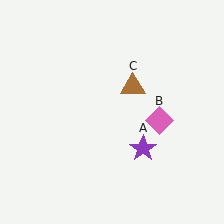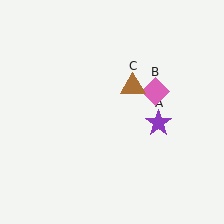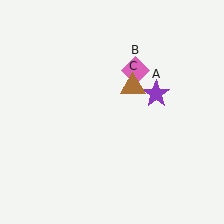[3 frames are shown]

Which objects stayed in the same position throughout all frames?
Brown triangle (object C) remained stationary.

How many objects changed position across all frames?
2 objects changed position: purple star (object A), pink diamond (object B).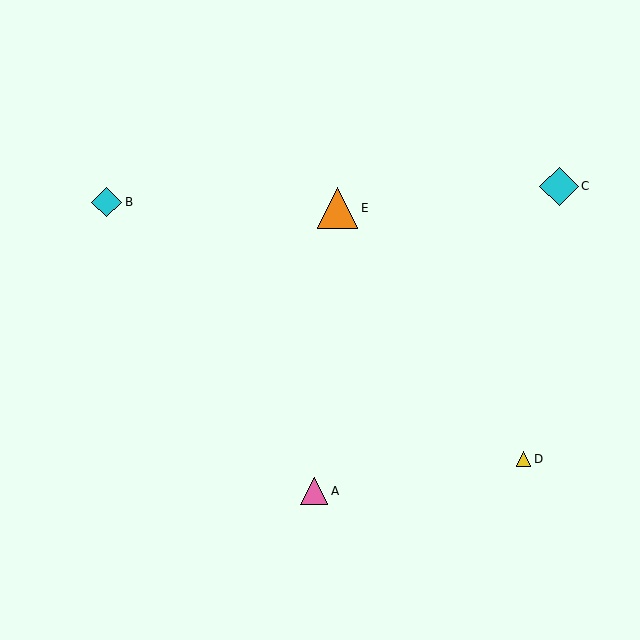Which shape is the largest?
The orange triangle (labeled E) is the largest.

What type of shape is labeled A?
Shape A is a pink triangle.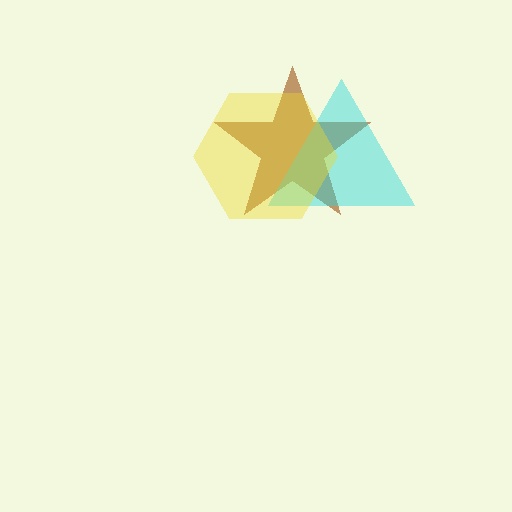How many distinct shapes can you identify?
There are 3 distinct shapes: a brown star, a cyan triangle, a yellow hexagon.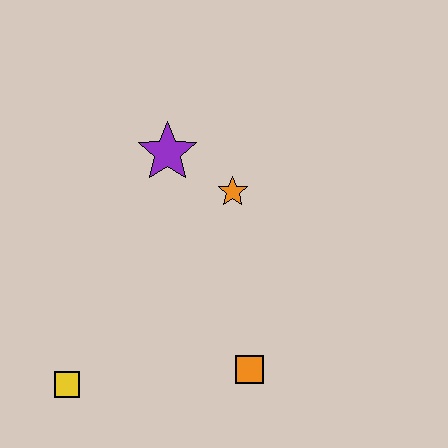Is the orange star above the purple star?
No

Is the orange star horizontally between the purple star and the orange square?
Yes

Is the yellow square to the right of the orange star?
No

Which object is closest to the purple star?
The orange star is closest to the purple star.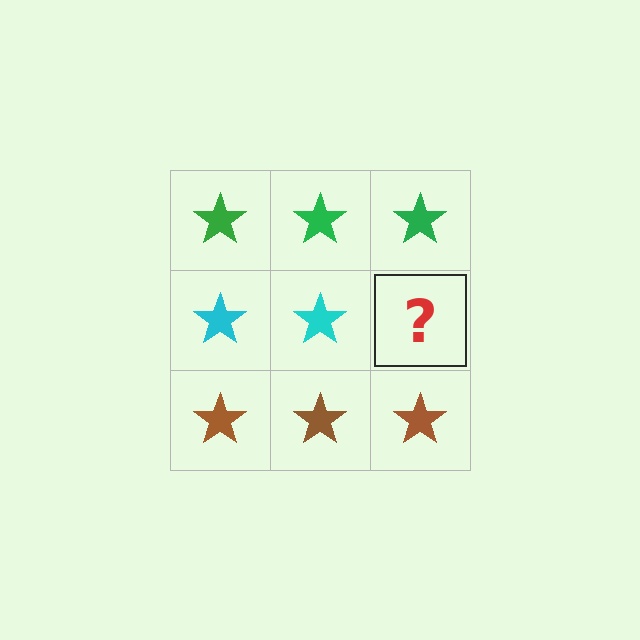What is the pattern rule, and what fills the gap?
The rule is that each row has a consistent color. The gap should be filled with a cyan star.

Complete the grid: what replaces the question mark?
The question mark should be replaced with a cyan star.